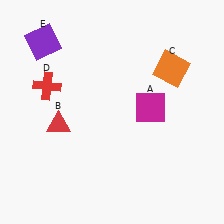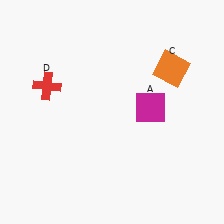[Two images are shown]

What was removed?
The red triangle (B), the purple square (E) were removed in Image 2.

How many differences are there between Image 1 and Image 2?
There are 2 differences between the two images.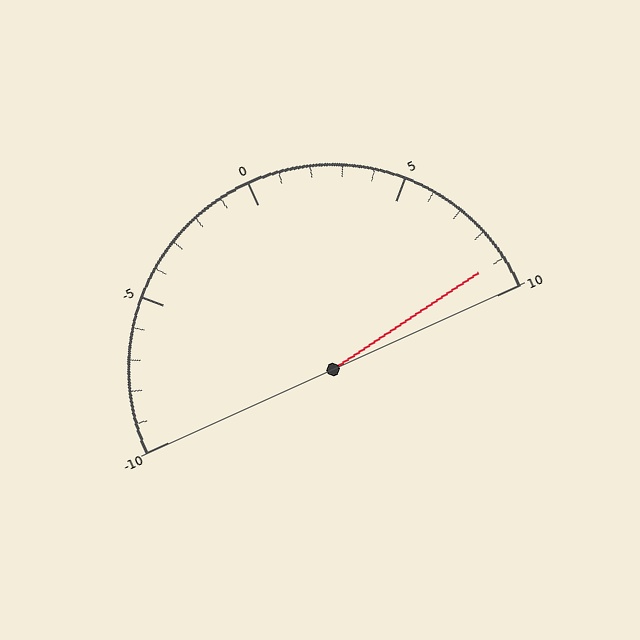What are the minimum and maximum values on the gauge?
The gauge ranges from -10 to 10.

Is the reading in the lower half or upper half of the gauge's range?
The reading is in the upper half of the range (-10 to 10).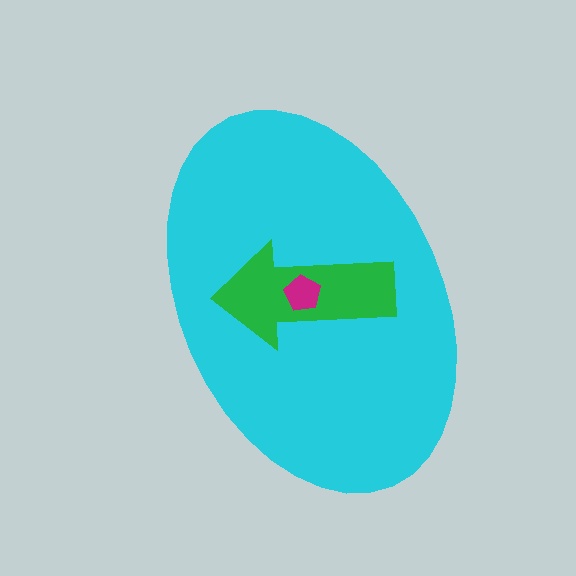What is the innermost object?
The magenta pentagon.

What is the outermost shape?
The cyan ellipse.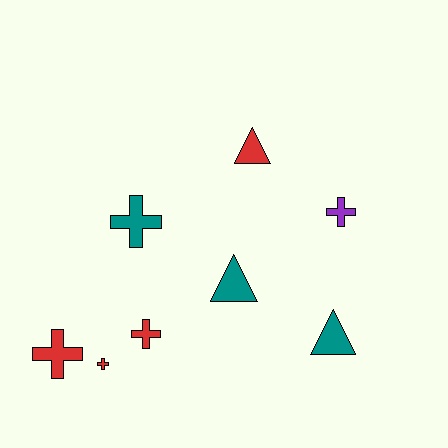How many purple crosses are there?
There is 1 purple cross.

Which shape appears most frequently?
Cross, with 5 objects.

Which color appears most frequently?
Red, with 4 objects.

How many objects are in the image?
There are 8 objects.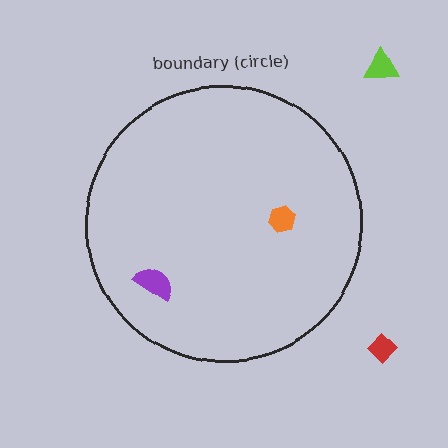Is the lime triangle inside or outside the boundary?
Outside.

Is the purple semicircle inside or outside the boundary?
Inside.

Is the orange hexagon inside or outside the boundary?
Inside.